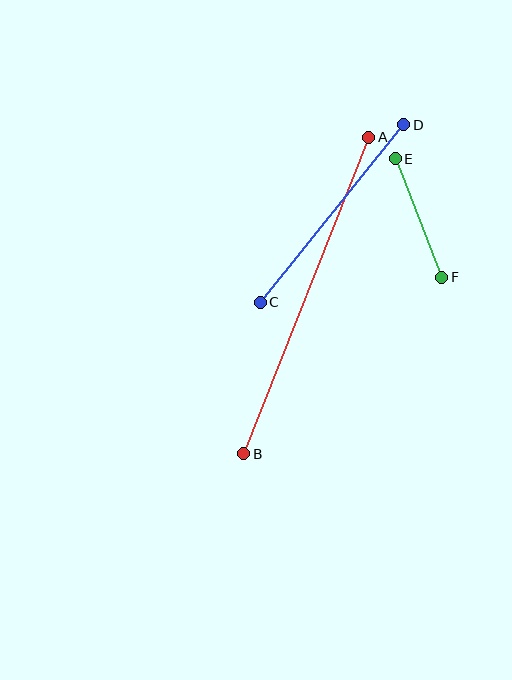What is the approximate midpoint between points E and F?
The midpoint is at approximately (419, 218) pixels.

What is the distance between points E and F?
The distance is approximately 128 pixels.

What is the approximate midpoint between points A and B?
The midpoint is at approximately (306, 295) pixels.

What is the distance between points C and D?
The distance is approximately 228 pixels.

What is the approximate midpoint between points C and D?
The midpoint is at approximately (332, 213) pixels.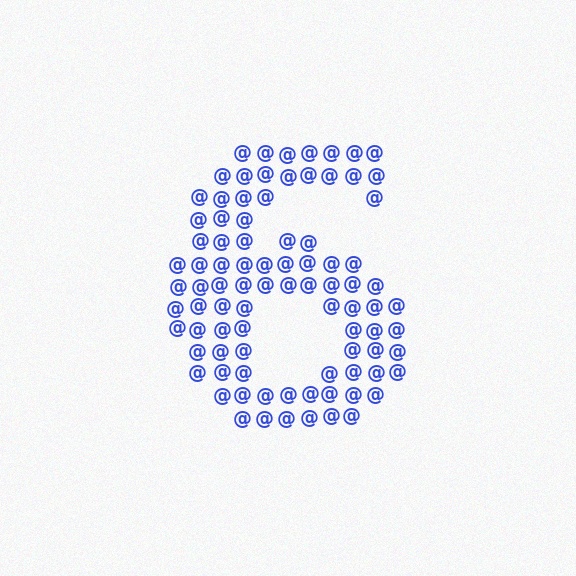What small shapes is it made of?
It is made of small at signs.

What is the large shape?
The large shape is the digit 6.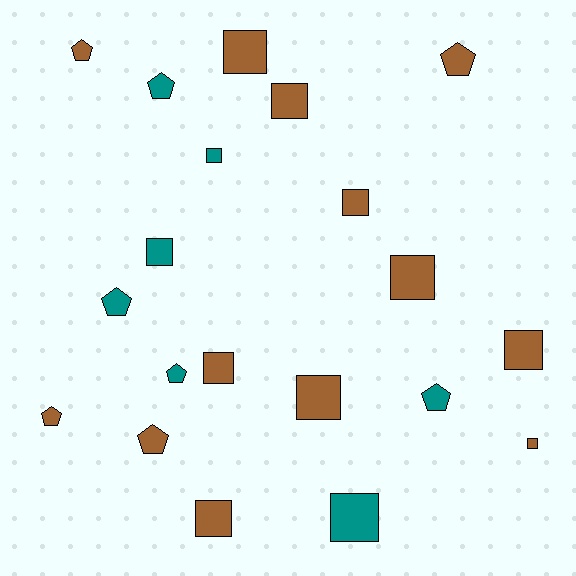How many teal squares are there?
There are 3 teal squares.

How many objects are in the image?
There are 20 objects.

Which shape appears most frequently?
Square, with 12 objects.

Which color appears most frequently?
Brown, with 13 objects.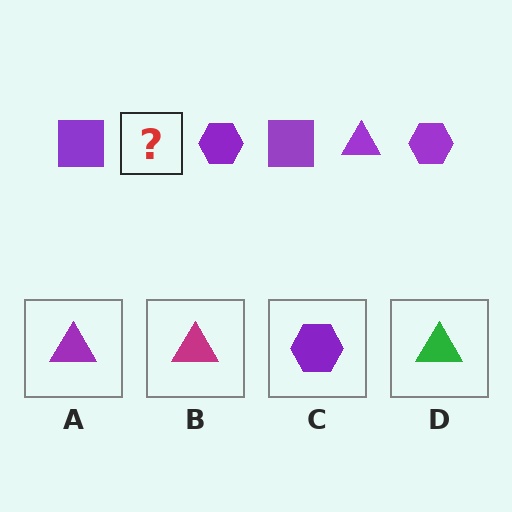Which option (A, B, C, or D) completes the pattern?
A.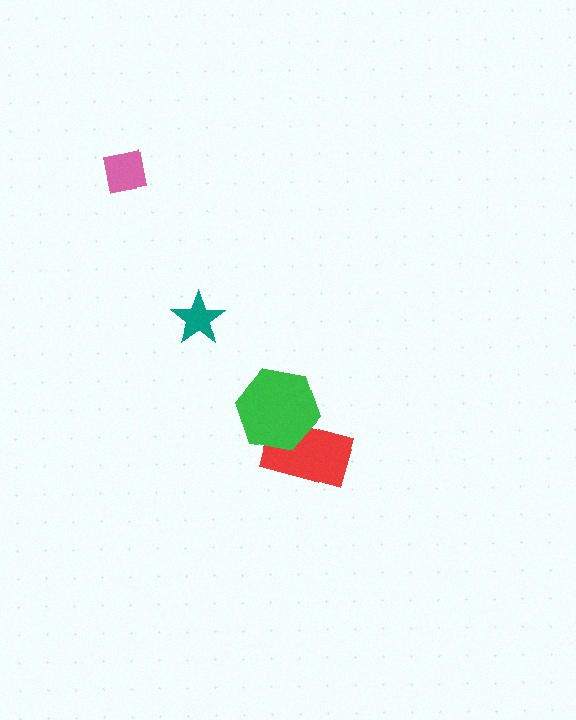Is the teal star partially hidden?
No, no other shape covers it.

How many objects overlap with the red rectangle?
1 object overlaps with the red rectangle.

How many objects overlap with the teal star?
0 objects overlap with the teal star.